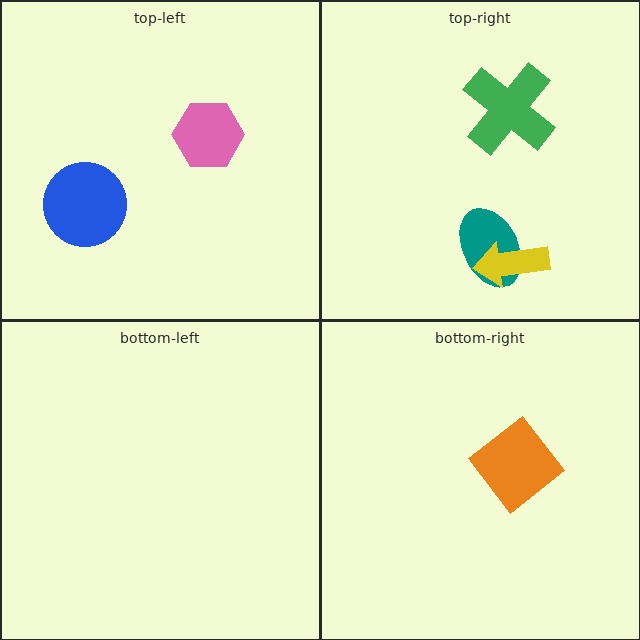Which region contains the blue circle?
The top-left region.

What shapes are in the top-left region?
The blue circle, the pink hexagon.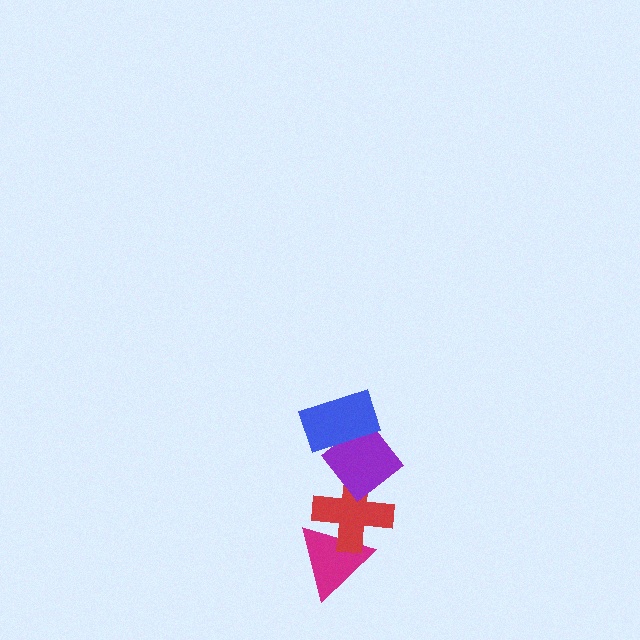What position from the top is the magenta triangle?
The magenta triangle is 4th from the top.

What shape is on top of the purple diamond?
The blue rectangle is on top of the purple diamond.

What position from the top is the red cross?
The red cross is 3rd from the top.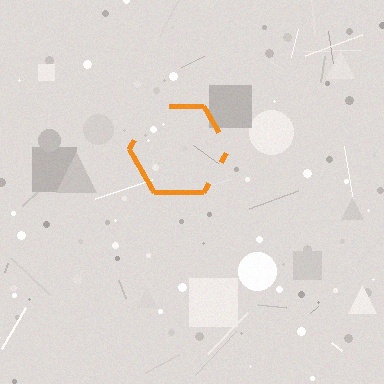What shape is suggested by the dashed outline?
The dashed outline suggests a hexagon.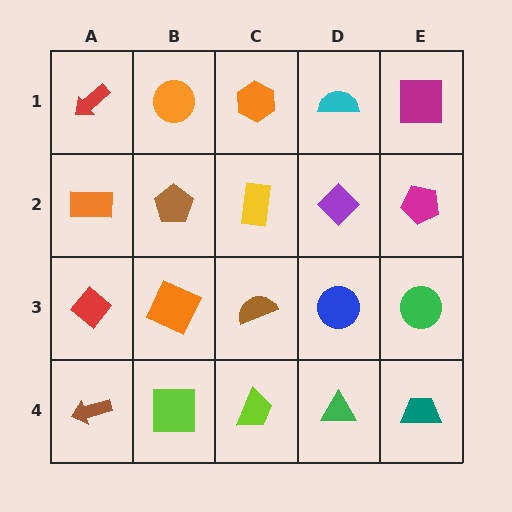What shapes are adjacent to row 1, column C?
A yellow rectangle (row 2, column C), an orange circle (row 1, column B), a cyan semicircle (row 1, column D).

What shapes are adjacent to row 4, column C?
A brown semicircle (row 3, column C), a lime square (row 4, column B), a green triangle (row 4, column D).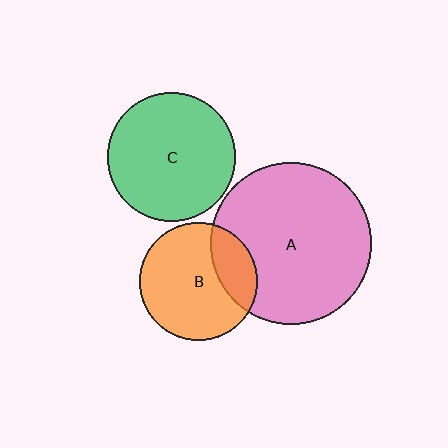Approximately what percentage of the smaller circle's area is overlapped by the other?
Approximately 25%.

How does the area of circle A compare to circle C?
Approximately 1.6 times.